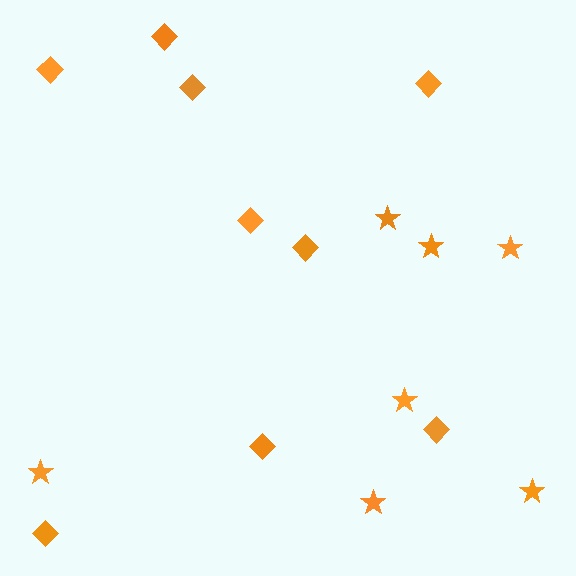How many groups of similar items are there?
There are 2 groups: one group of diamonds (9) and one group of stars (7).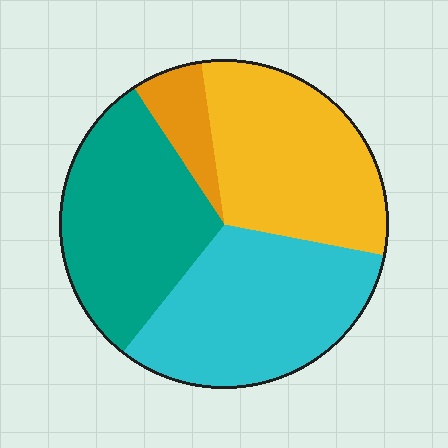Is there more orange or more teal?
Teal.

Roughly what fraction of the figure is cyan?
Cyan takes up about one third (1/3) of the figure.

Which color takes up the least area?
Orange, at roughly 5%.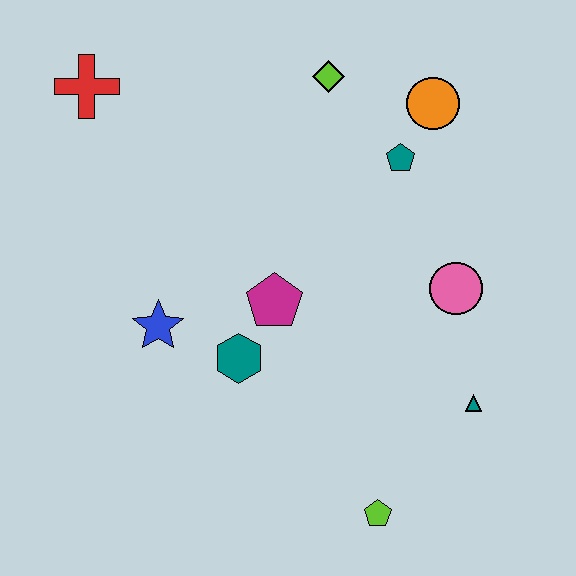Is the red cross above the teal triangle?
Yes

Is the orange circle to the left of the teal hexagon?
No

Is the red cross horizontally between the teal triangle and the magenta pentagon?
No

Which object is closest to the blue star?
The teal hexagon is closest to the blue star.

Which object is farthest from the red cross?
The lime pentagon is farthest from the red cross.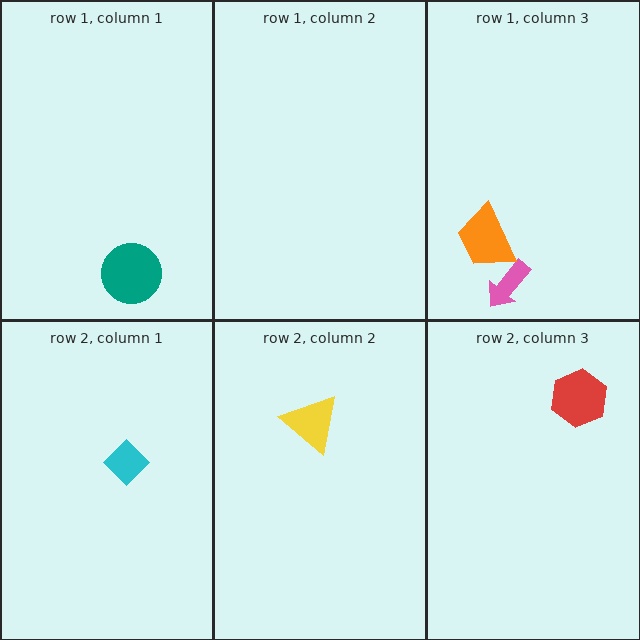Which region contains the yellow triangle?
The row 2, column 2 region.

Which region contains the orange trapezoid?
The row 1, column 3 region.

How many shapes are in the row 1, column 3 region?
2.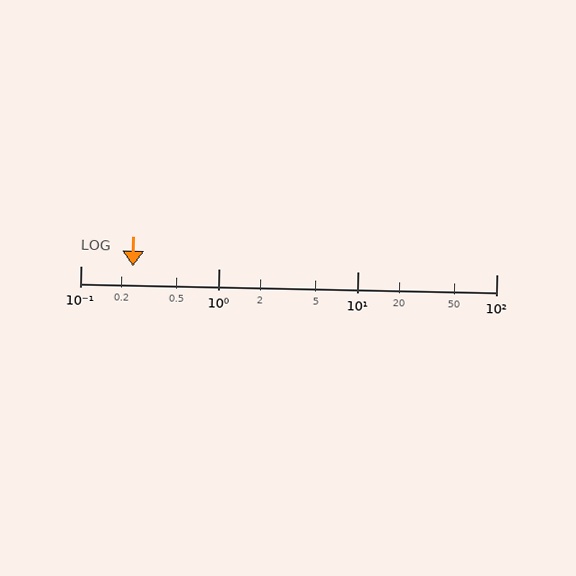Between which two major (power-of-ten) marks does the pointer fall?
The pointer is between 0.1 and 1.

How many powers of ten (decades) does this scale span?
The scale spans 3 decades, from 0.1 to 100.